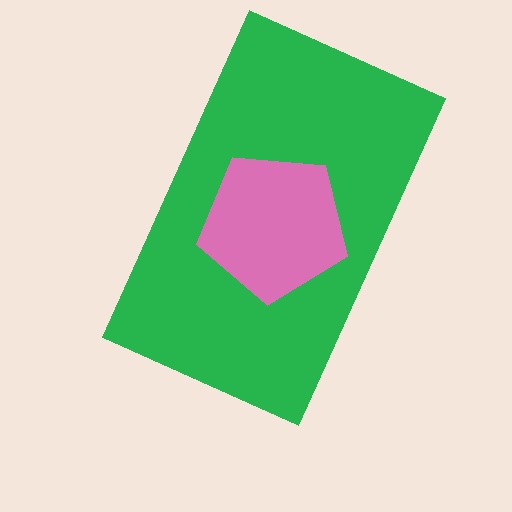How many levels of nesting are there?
2.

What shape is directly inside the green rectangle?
The pink pentagon.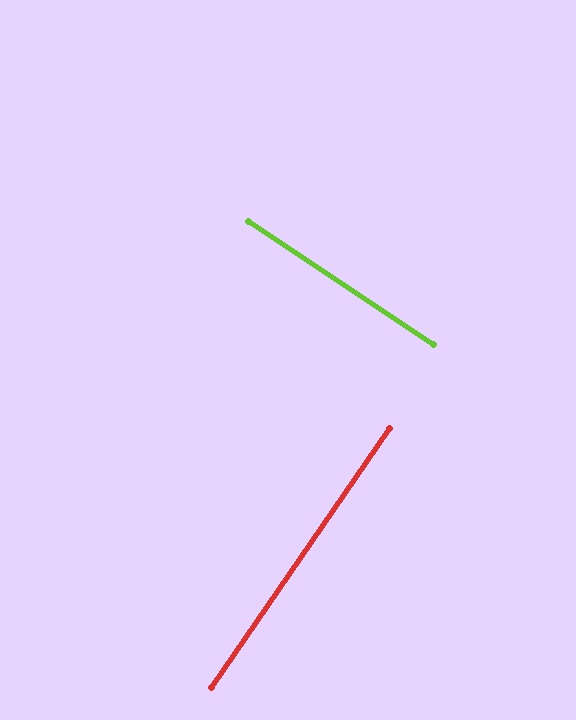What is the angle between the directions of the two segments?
Approximately 89 degrees.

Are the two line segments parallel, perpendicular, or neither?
Perpendicular — they meet at approximately 89°.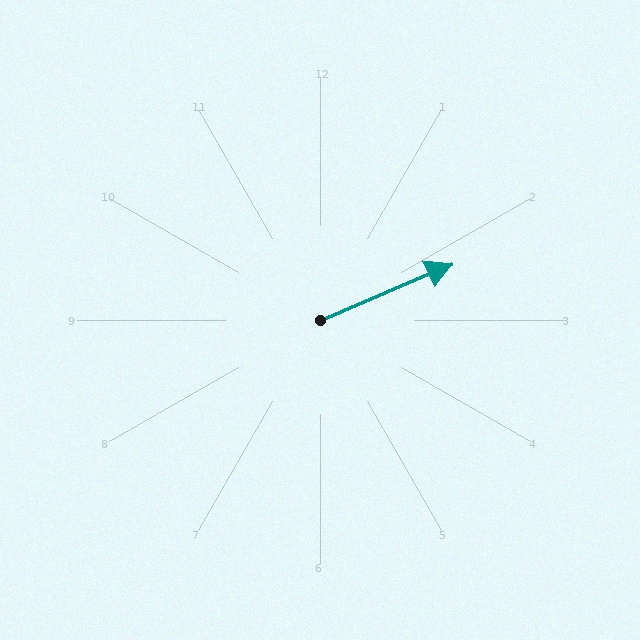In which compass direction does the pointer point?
Northeast.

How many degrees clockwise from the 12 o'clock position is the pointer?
Approximately 67 degrees.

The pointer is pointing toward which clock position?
Roughly 2 o'clock.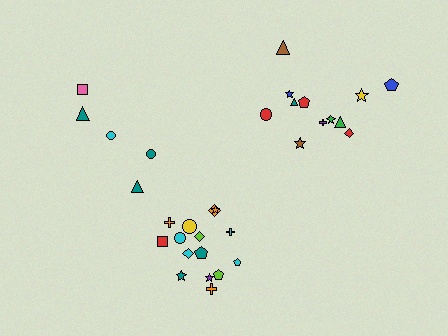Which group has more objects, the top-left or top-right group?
The top-right group.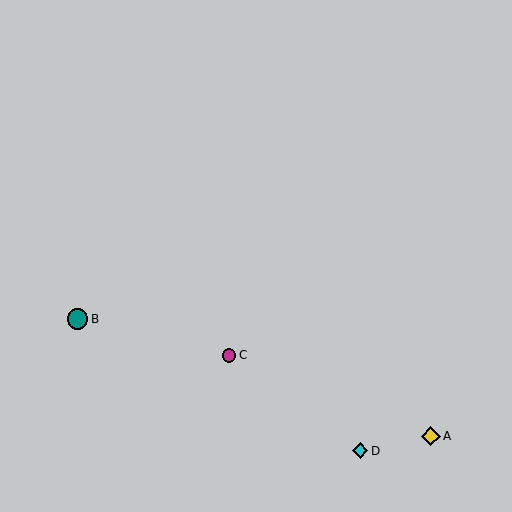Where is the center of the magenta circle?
The center of the magenta circle is at (229, 355).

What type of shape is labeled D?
Shape D is a cyan diamond.